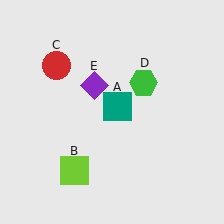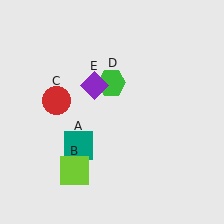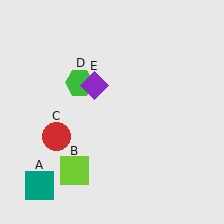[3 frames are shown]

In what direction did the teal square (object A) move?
The teal square (object A) moved down and to the left.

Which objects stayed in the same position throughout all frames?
Lime square (object B) and purple diamond (object E) remained stationary.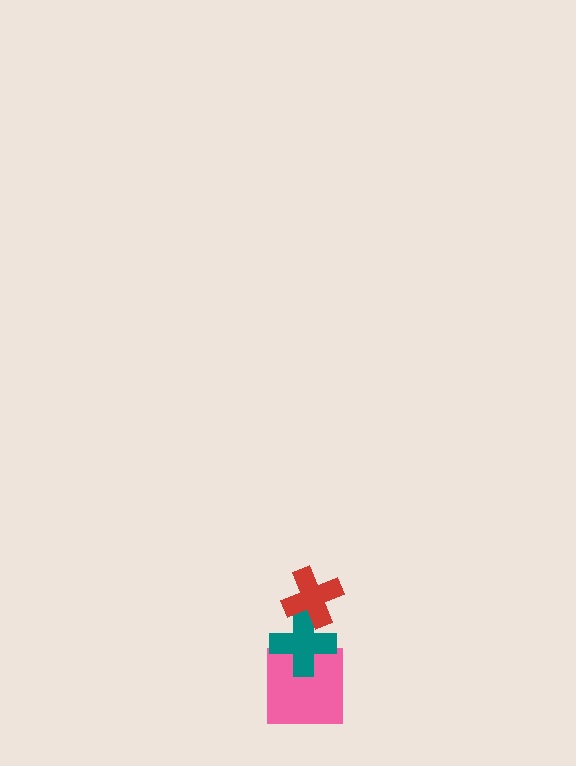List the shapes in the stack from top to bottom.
From top to bottom: the red cross, the teal cross, the pink square.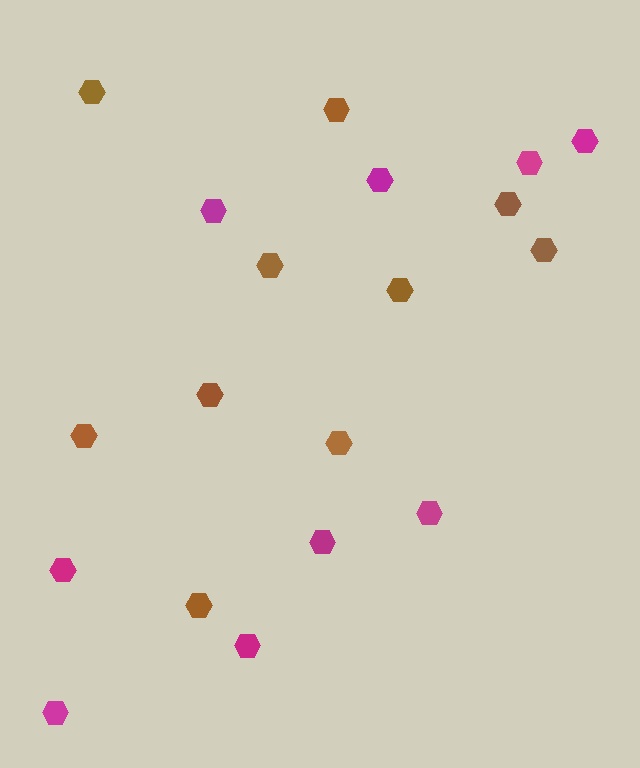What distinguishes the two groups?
There are 2 groups: one group of magenta hexagons (9) and one group of brown hexagons (10).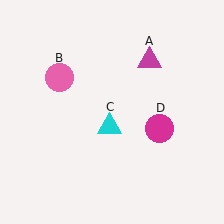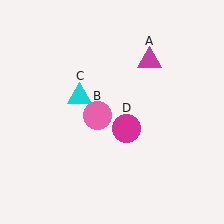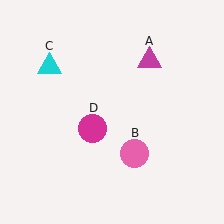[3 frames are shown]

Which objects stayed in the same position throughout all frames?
Magenta triangle (object A) remained stationary.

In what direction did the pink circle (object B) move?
The pink circle (object B) moved down and to the right.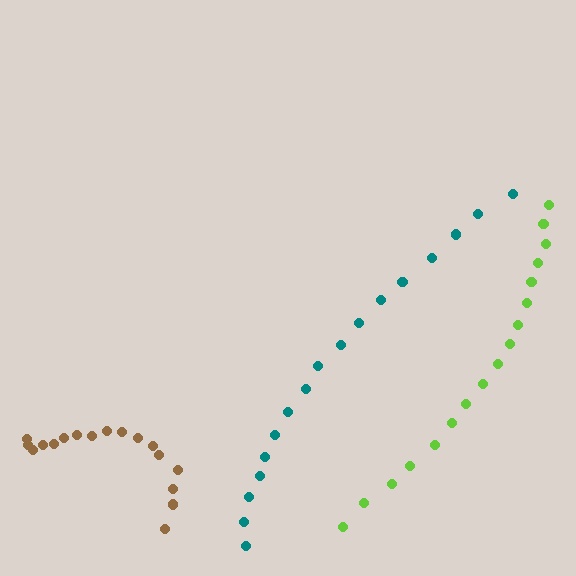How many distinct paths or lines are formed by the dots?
There are 3 distinct paths.